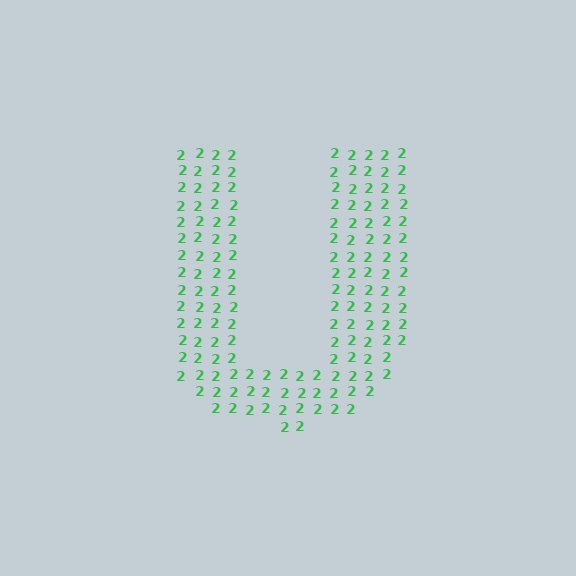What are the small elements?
The small elements are digit 2's.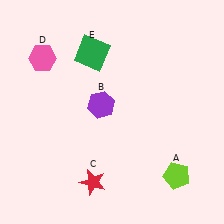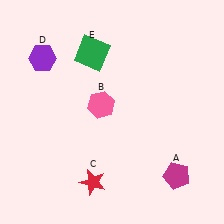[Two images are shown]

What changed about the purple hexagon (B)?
In Image 1, B is purple. In Image 2, it changed to pink.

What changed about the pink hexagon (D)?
In Image 1, D is pink. In Image 2, it changed to purple.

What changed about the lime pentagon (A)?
In Image 1, A is lime. In Image 2, it changed to magenta.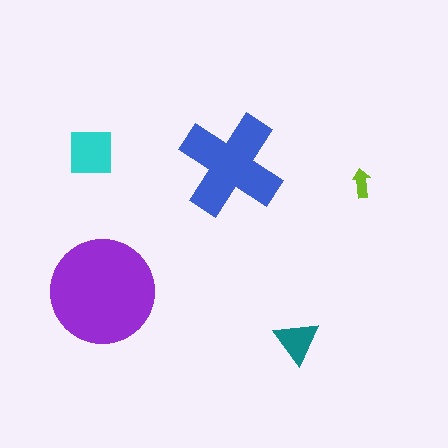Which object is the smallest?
The lime arrow.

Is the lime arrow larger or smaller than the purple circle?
Smaller.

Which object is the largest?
The purple circle.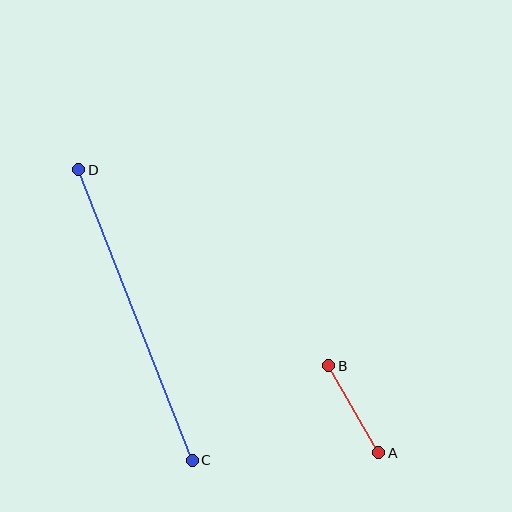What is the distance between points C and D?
The distance is approximately 312 pixels.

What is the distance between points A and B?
The distance is approximately 100 pixels.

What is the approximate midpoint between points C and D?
The midpoint is at approximately (136, 315) pixels.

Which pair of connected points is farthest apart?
Points C and D are farthest apart.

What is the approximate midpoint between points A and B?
The midpoint is at approximately (354, 409) pixels.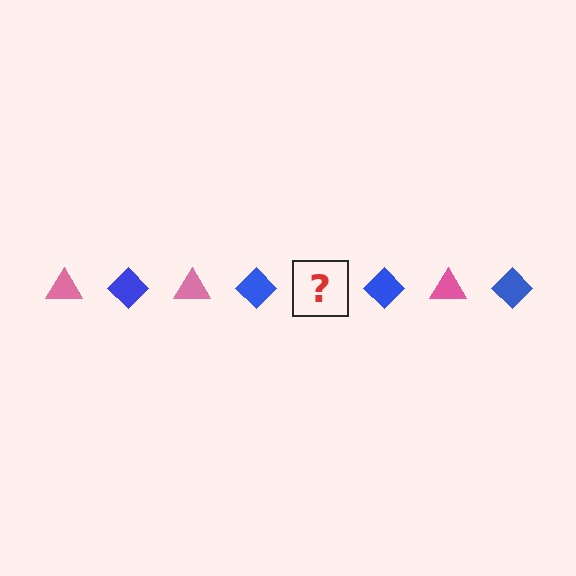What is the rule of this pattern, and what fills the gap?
The rule is that the pattern alternates between pink triangle and blue diamond. The gap should be filled with a pink triangle.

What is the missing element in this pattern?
The missing element is a pink triangle.